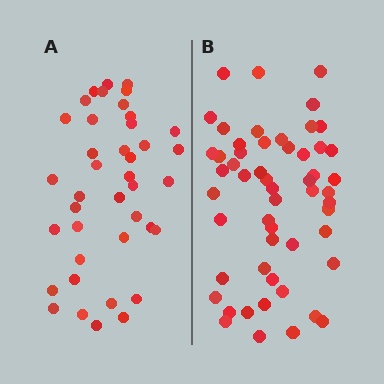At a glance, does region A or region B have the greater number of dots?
Region B (the right region) has more dots.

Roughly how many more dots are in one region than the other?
Region B has approximately 15 more dots than region A.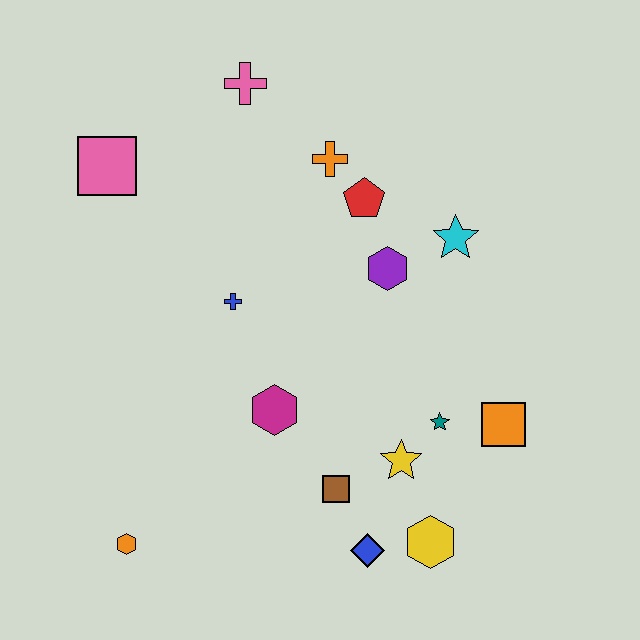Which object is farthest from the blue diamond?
The pink cross is farthest from the blue diamond.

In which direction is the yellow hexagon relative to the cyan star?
The yellow hexagon is below the cyan star.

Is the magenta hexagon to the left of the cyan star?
Yes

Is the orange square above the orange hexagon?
Yes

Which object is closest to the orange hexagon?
The magenta hexagon is closest to the orange hexagon.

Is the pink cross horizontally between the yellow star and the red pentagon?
No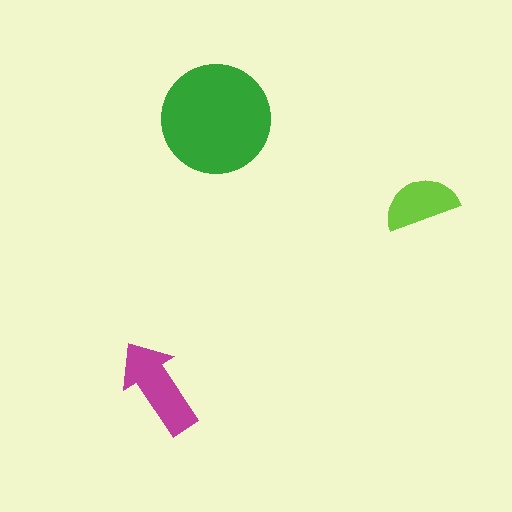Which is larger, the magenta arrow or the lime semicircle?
The magenta arrow.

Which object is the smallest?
The lime semicircle.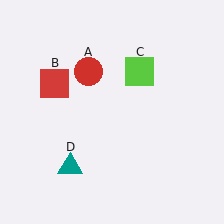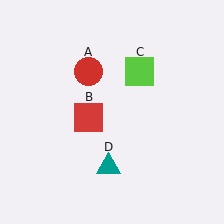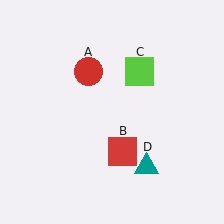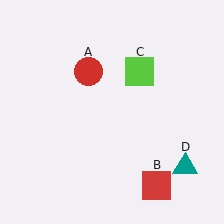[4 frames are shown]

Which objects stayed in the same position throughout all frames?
Red circle (object A) and lime square (object C) remained stationary.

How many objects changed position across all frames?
2 objects changed position: red square (object B), teal triangle (object D).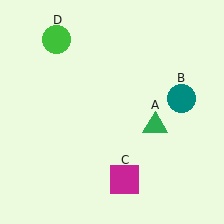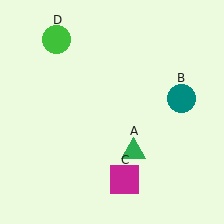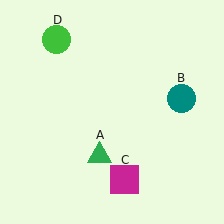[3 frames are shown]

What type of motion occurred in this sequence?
The green triangle (object A) rotated clockwise around the center of the scene.